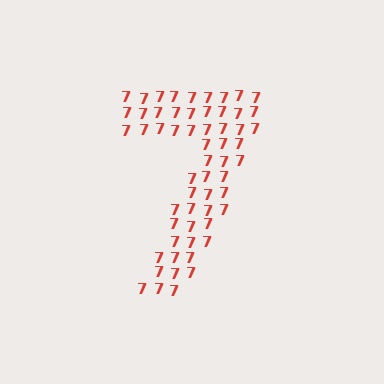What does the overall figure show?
The overall figure shows the digit 7.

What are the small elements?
The small elements are digit 7's.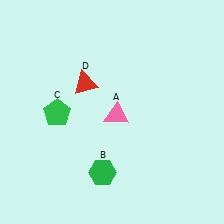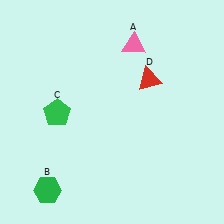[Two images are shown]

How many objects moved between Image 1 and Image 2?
3 objects moved between the two images.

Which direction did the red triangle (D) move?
The red triangle (D) moved right.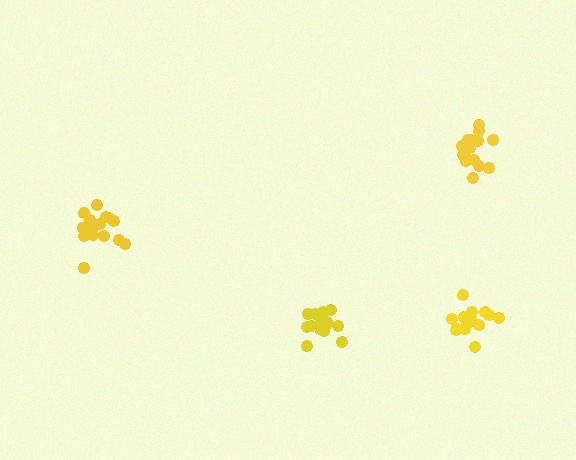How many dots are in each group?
Group 1: 17 dots, Group 2: 17 dots, Group 3: 15 dots, Group 4: 14 dots (63 total).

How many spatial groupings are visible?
There are 4 spatial groupings.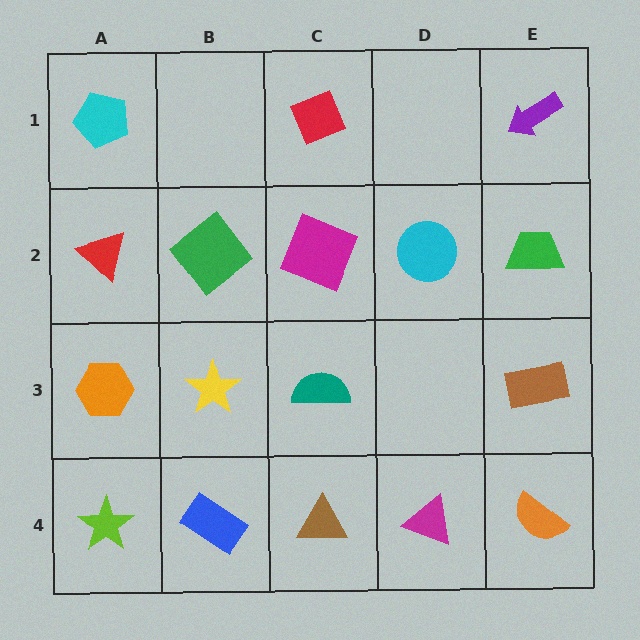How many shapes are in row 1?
3 shapes.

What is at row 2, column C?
A magenta square.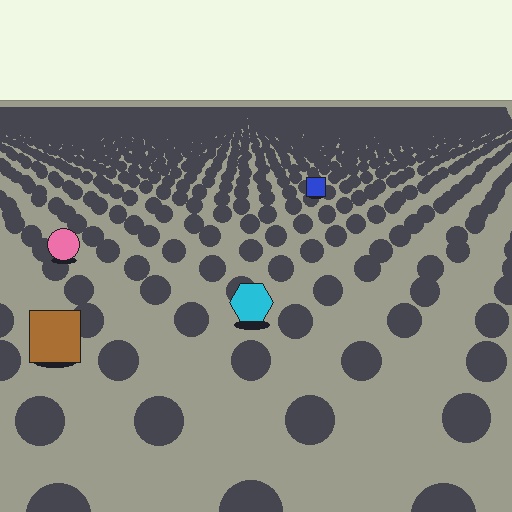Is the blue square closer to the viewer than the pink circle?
No. The pink circle is closer — you can tell from the texture gradient: the ground texture is coarser near it.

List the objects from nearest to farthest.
From nearest to farthest: the brown square, the cyan hexagon, the pink circle, the blue square.